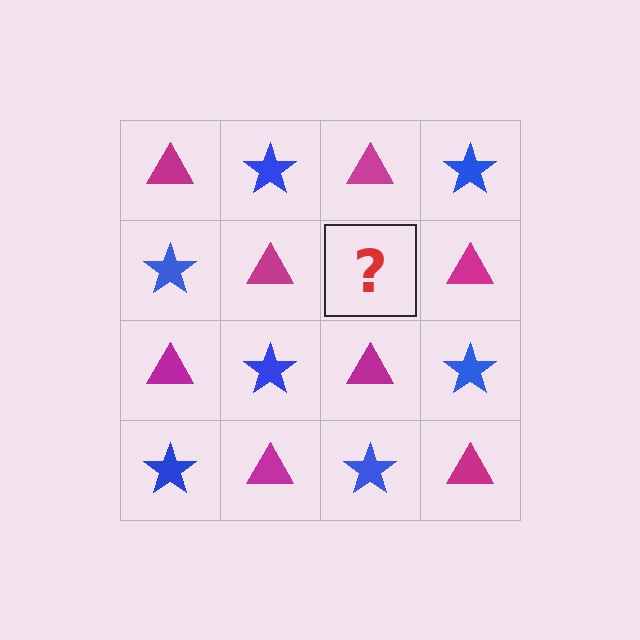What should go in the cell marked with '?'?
The missing cell should contain a blue star.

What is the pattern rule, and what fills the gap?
The rule is that it alternates magenta triangle and blue star in a checkerboard pattern. The gap should be filled with a blue star.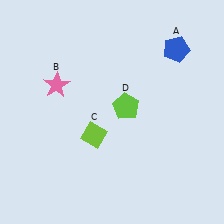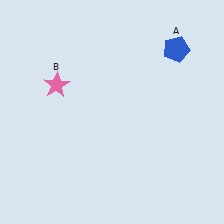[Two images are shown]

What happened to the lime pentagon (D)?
The lime pentagon (D) was removed in Image 2. It was in the top-right area of Image 1.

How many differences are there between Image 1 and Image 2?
There are 2 differences between the two images.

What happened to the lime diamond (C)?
The lime diamond (C) was removed in Image 2. It was in the bottom-left area of Image 1.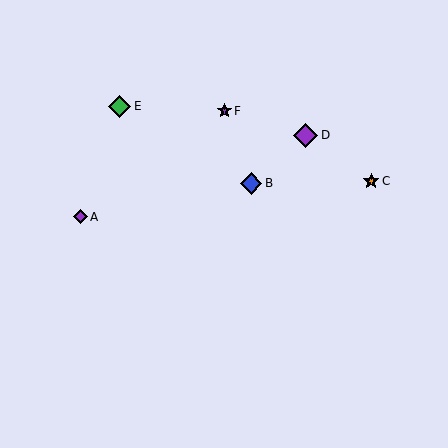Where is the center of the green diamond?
The center of the green diamond is at (119, 106).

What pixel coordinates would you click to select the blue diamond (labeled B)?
Click at (251, 183) to select the blue diamond B.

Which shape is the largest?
The purple diamond (labeled D) is the largest.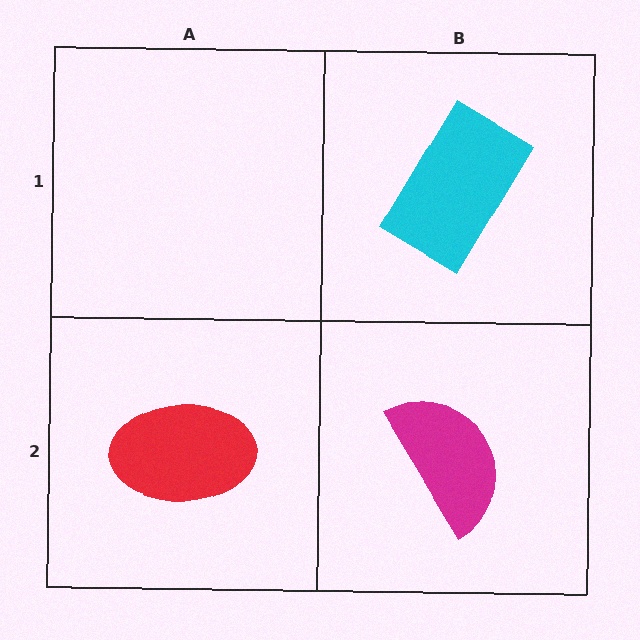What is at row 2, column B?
A magenta semicircle.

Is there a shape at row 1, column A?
No, that cell is empty.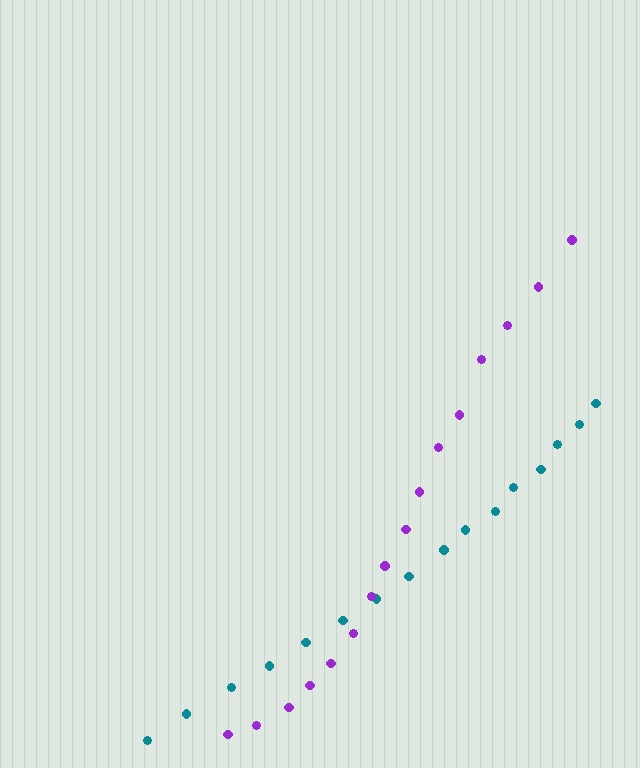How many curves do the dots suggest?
There are 2 distinct paths.